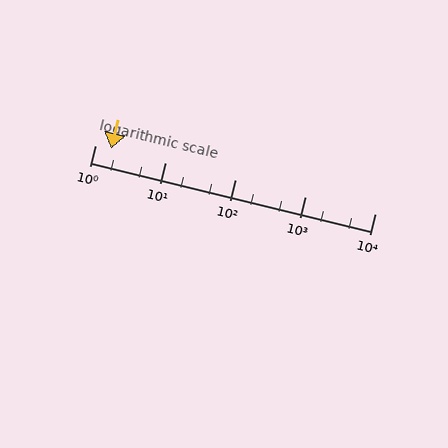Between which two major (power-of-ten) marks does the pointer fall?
The pointer is between 1 and 10.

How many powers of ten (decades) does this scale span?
The scale spans 4 decades, from 1 to 10000.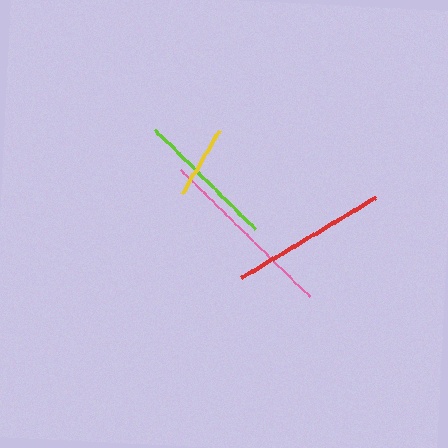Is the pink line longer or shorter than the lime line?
The pink line is longer than the lime line.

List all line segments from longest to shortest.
From longest to shortest: pink, red, lime, yellow.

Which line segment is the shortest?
The yellow line is the shortest at approximately 74 pixels.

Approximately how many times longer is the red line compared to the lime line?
The red line is approximately 1.1 times the length of the lime line.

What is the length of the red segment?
The red segment is approximately 156 pixels long.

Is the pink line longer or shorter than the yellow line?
The pink line is longer than the yellow line.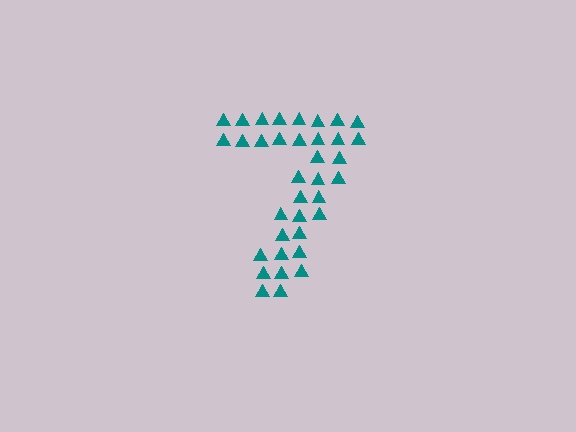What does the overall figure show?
The overall figure shows the digit 7.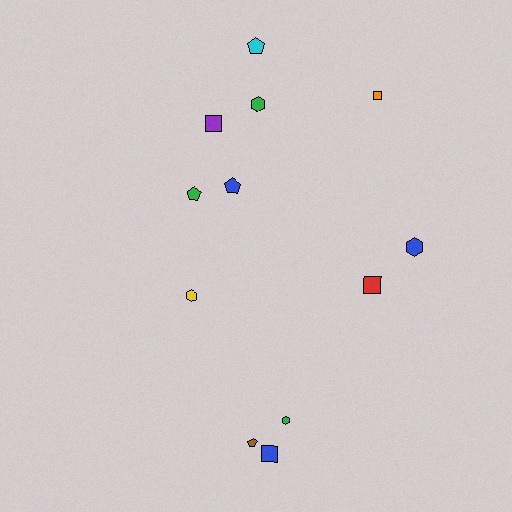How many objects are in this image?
There are 12 objects.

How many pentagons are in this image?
There are 4 pentagons.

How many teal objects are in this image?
There are no teal objects.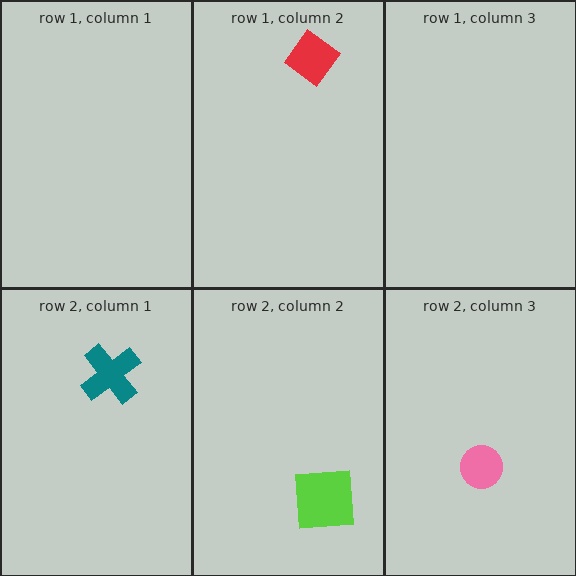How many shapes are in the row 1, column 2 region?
1.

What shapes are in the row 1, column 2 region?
The red diamond.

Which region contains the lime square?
The row 2, column 2 region.